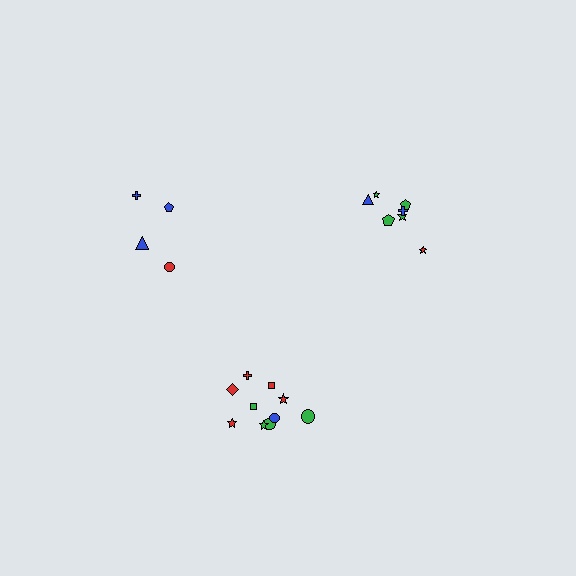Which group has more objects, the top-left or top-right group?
The top-right group.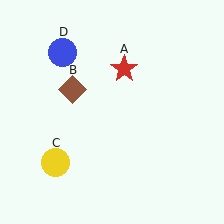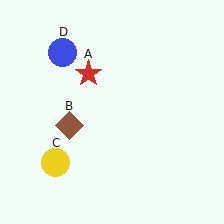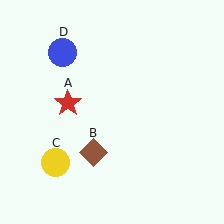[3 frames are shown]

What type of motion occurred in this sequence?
The red star (object A), brown diamond (object B) rotated counterclockwise around the center of the scene.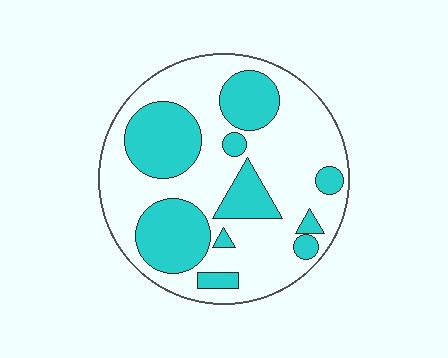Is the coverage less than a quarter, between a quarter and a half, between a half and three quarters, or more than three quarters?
Between a quarter and a half.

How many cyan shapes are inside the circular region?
10.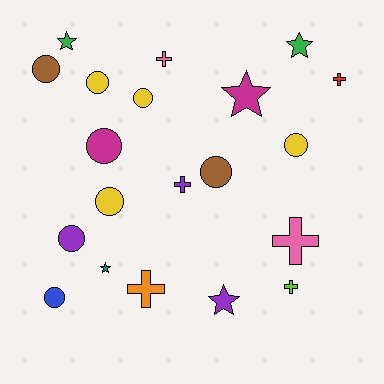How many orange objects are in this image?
There is 1 orange object.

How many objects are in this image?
There are 20 objects.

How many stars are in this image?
There are 5 stars.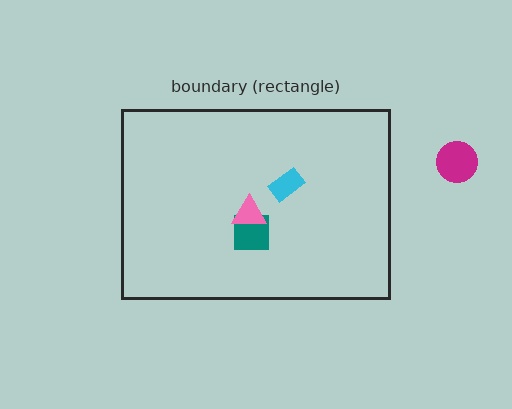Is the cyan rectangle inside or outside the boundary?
Inside.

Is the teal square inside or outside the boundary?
Inside.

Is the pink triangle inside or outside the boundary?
Inside.